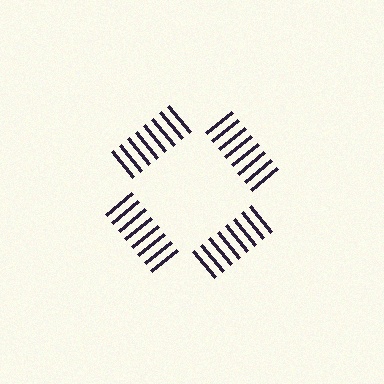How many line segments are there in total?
32 — 8 along each of the 4 edges.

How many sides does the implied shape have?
4 sides — the line-ends trace a square.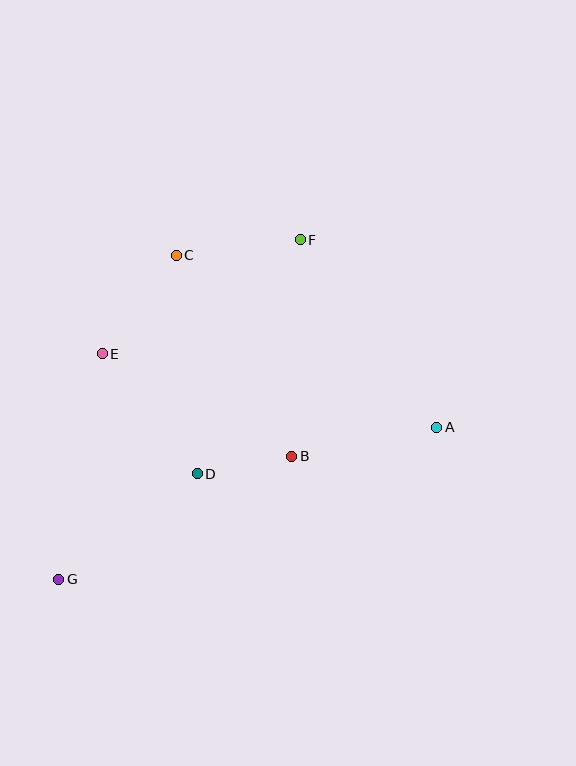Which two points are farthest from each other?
Points F and G are farthest from each other.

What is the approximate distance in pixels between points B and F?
The distance between B and F is approximately 217 pixels.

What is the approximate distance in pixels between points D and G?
The distance between D and G is approximately 174 pixels.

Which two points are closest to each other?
Points B and D are closest to each other.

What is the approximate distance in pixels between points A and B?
The distance between A and B is approximately 148 pixels.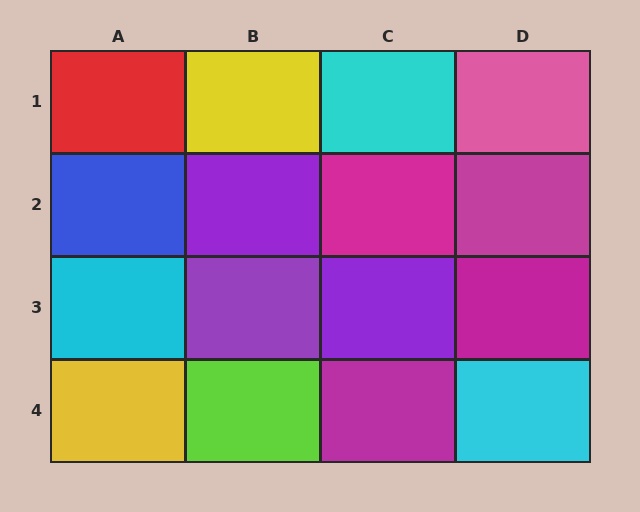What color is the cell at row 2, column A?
Blue.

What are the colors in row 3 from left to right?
Cyan, purple, purple, magenta.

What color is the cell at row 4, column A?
Yellow.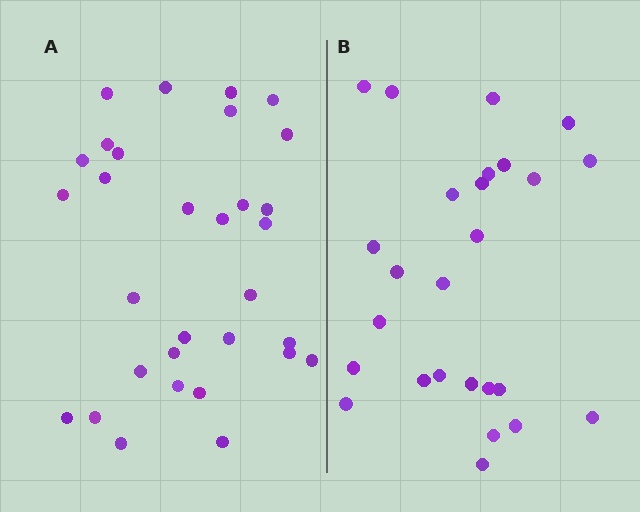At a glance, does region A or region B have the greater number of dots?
Region A (the left region) has more dots.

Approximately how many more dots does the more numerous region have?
Region A has about 5 more dots than region B.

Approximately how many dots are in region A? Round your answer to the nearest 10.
About 30 dots. (The exact count is 31, which rounds to 30.)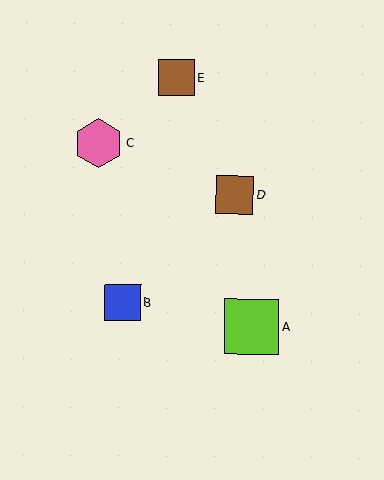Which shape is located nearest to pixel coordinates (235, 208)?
The brown square (labeled D) at (235, 195) is nearest to that location.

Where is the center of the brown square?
The center of the brown square is at (176, 77).